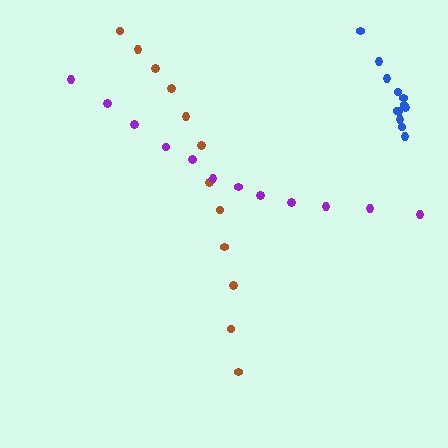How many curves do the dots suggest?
There are 3 distinct paths.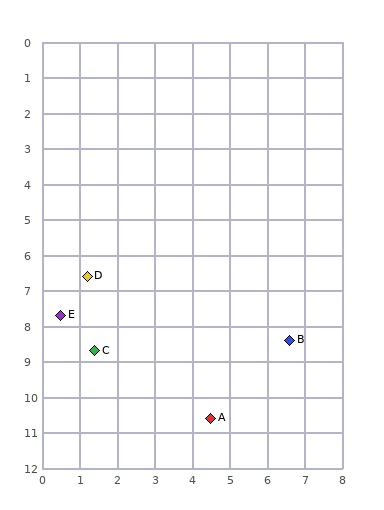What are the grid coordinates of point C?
Point C is at approximately (1.4, 8.7).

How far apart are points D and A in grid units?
Points D and A are about 5.2 grid units apart.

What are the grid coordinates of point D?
Point D is at approximately (1.2, 6.6).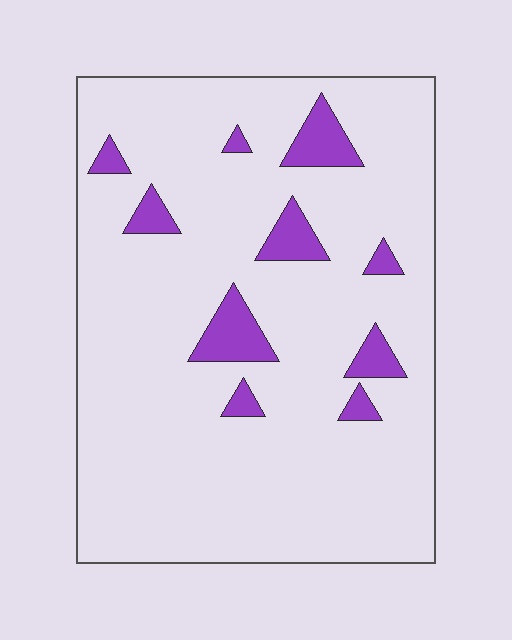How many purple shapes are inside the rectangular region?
10.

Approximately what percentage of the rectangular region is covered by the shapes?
Approximately 10%.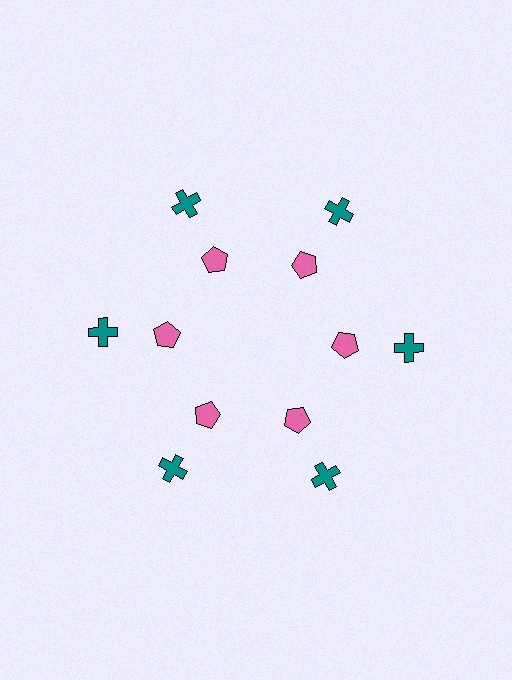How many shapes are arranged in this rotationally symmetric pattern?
There are 12 shapes, arranged in 6 groups of 2.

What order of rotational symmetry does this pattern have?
This pattern has 6-fold rotational symmetry.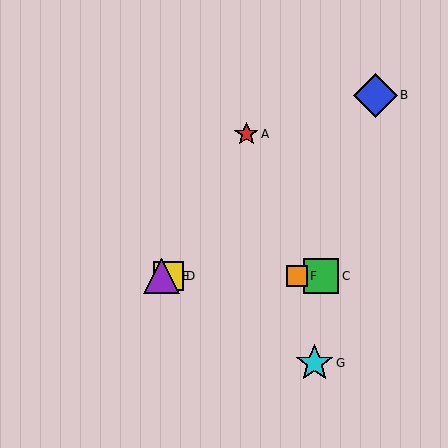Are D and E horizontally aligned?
Yes, both are at y≈276.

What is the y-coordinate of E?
Object E is at y≈276.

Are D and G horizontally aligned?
No, D is at y≈276 and G is at y≈363.